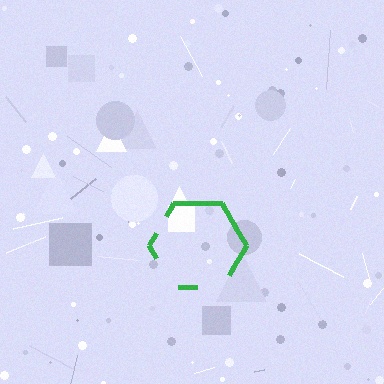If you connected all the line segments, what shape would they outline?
They would outline a hexagon.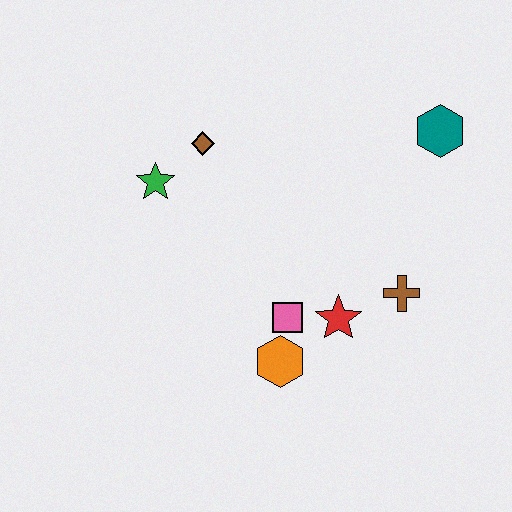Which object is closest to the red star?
The pink square is closest to the red star.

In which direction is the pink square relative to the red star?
The pink square is to the left of the red star.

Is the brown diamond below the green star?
No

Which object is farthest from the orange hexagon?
The teal hexagon is farthest from the orange hexagon.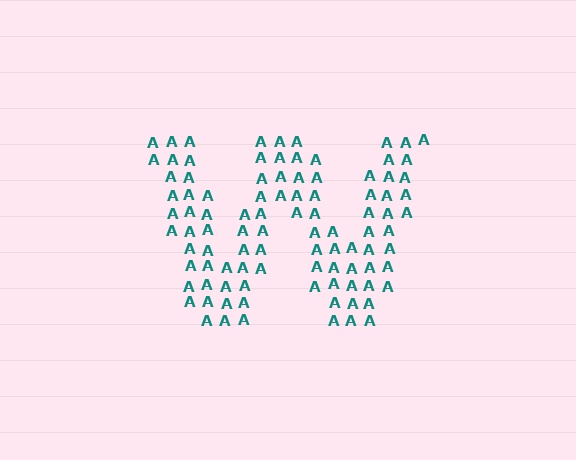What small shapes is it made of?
It is made of small letter A's.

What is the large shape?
The large shape is the letter W.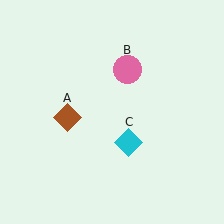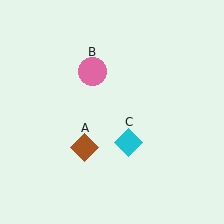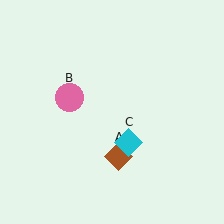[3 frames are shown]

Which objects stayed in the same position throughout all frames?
Cyan diamond (object C) remained stationary.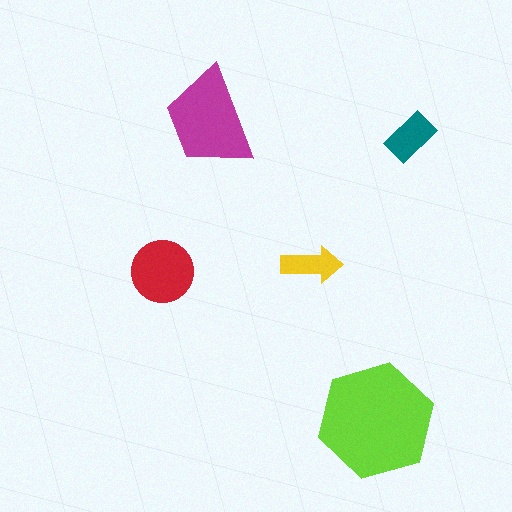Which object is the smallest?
The yellow arrow.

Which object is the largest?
The lime hexagon.